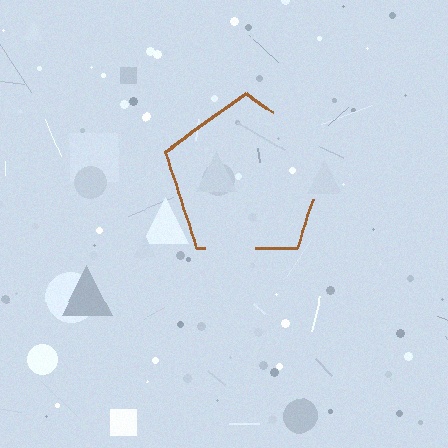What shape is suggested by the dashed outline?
The dashed outline suggests a pentagon.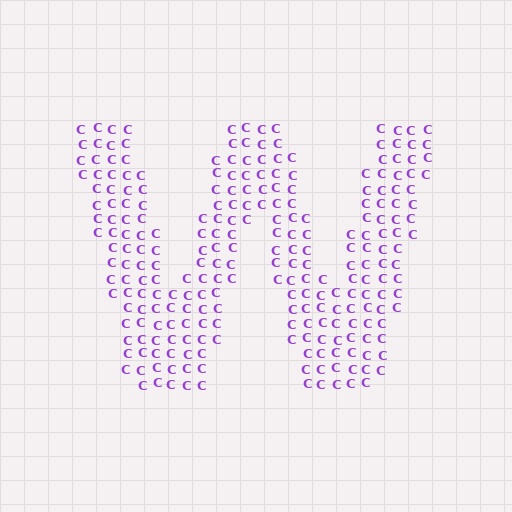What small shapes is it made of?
It is made of small letter C's.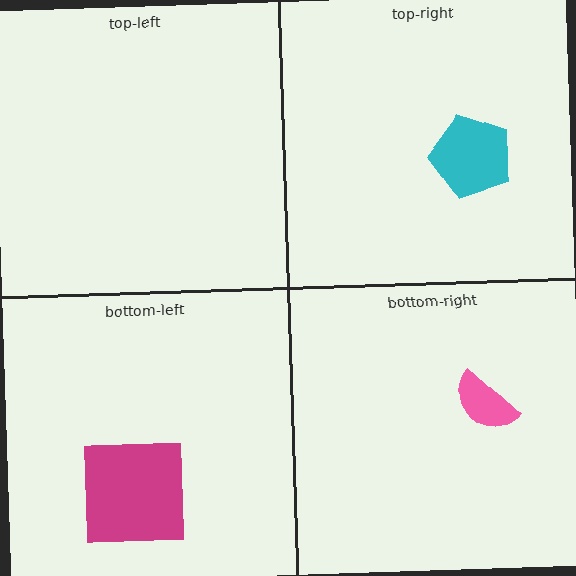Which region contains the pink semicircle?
The bottom-right region.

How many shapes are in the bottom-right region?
1.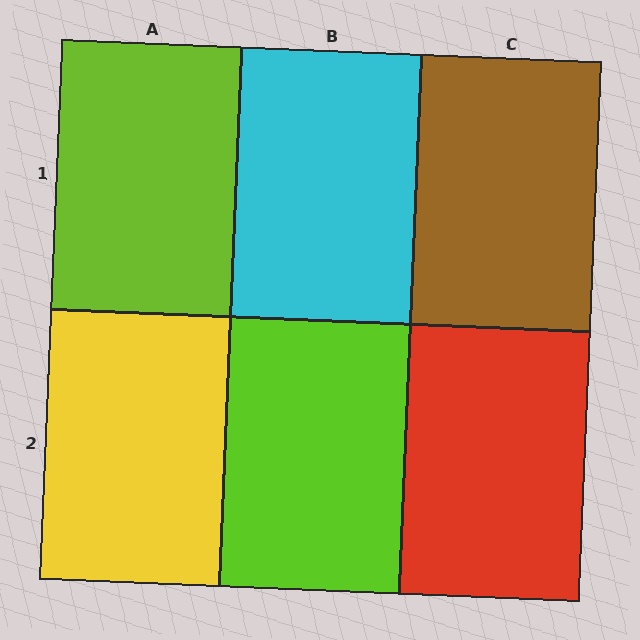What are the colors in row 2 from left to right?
Yellow, lime, red.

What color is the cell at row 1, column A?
Lime.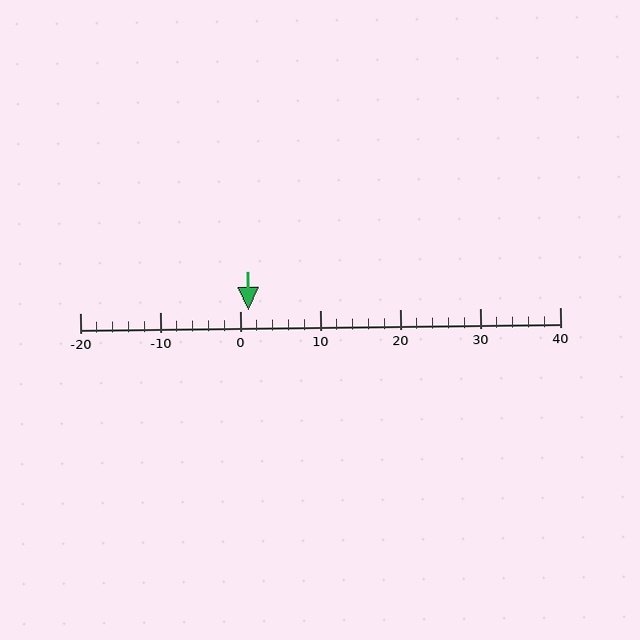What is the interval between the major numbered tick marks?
The major tick marks are spaced 10 units apart.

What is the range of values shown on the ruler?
The ruler shows values from -20 to 40.